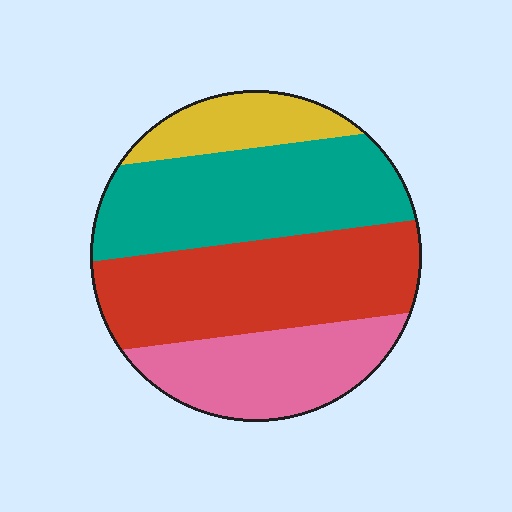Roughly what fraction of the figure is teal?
Teal takes up about one third (1/3) of the figure.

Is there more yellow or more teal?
Teal.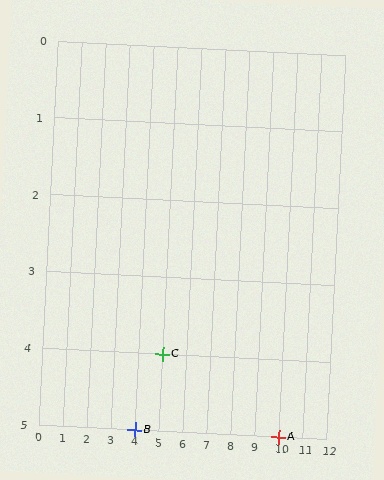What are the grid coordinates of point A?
Point A is at grid coordinates (10, 5).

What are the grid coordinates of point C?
Point C is at grid coordinates (5, 4).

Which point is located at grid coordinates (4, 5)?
Point B is at (4, 5).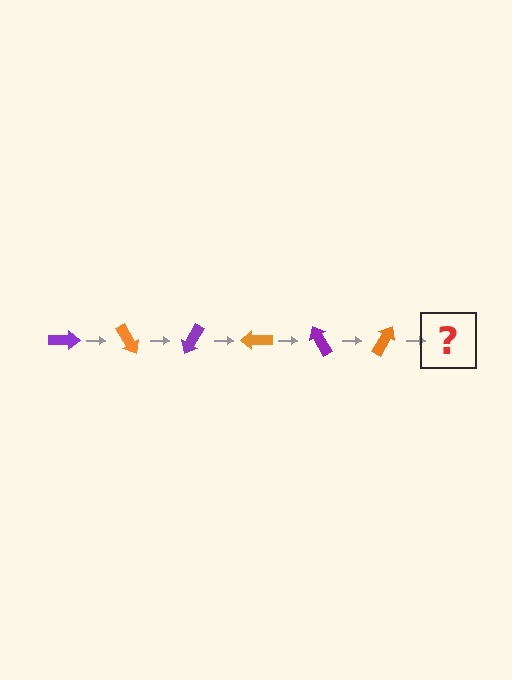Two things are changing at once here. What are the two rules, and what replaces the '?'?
The two rules are that it rotates 60 degrees each step and the color cycles through purple and orange. The '?' should be a purple arrow, rotated 360 degrees from the start.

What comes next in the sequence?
The next element should be a purple arrow, rotated 360 degrees from the start.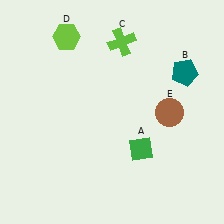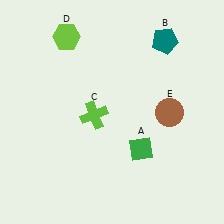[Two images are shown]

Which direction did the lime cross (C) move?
The lime cross (C) moved down.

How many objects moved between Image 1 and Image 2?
2 objects moved between the two images.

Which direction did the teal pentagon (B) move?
The teal pentagon (B) moved up.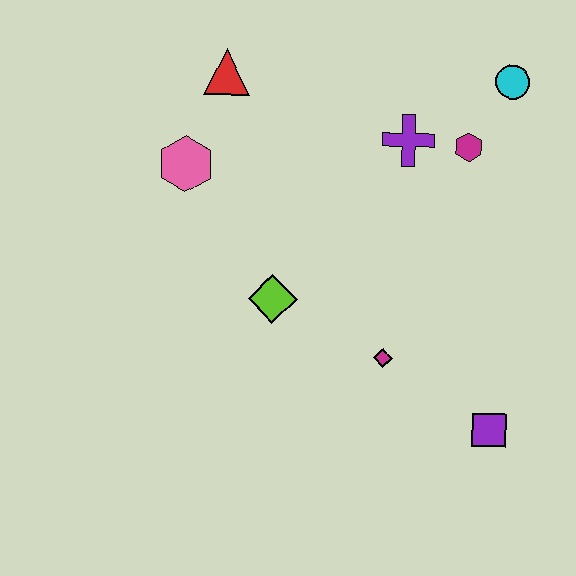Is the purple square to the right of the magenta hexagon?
Yes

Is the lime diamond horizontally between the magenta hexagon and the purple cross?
No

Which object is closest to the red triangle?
The pink hexagon is closest to the red triangle.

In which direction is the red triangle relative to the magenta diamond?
The red triangle is above the magenta diamond.